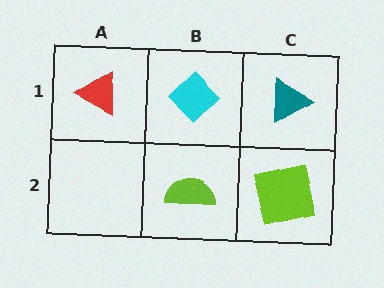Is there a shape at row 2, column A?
No, that cell is empty.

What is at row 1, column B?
A cyan diamond.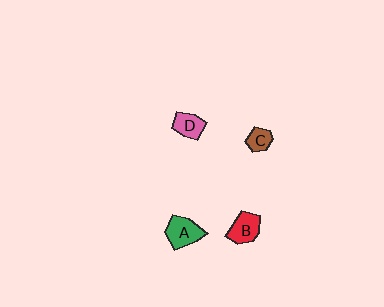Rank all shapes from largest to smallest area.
From largest to smallest: A (green), B (red), D (pink), C (brown).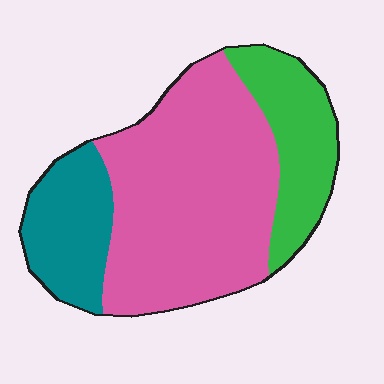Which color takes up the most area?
Pink, at roughly 60%.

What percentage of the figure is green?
Green takes up about one fifth (1/5) of the figure.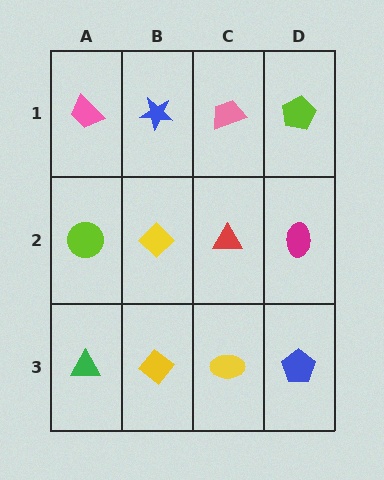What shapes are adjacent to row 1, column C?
A red triangle (row 2, column C), a blue star (row 1, column B), a lime pentagon (row 1, column D).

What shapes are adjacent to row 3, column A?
A lime circle (row 2, column A), a yellow diamond (row 3, column B).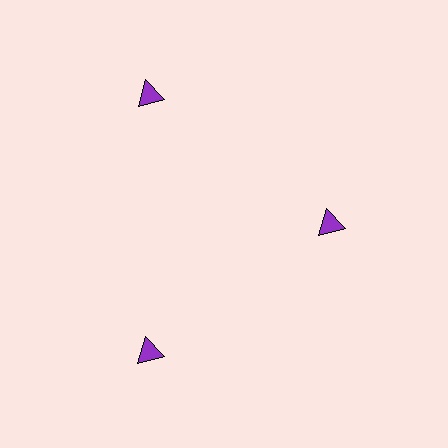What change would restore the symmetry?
The symmetry would be restored by moving it outward, back onto the ring so that all 3 triangles sit at equal angles and equal distance from the center.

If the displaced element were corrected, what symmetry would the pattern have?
It would have 3-fold rotational symmetry — the pattern would map onto itself every 120 degrees.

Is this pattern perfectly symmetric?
No. The 3 purple triangles are arranged in a ring, but one element near the 3 o'clock position is pulled inward toward the center, breaking the 3-fold rotational symmetry.